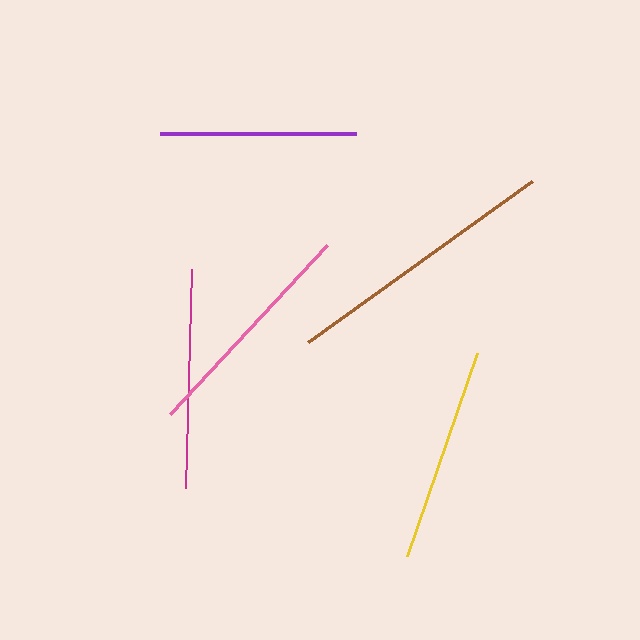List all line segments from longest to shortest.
From longest to shortest: brown, pink, magenta, yellow, purple.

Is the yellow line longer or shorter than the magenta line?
The magenta line is longer than the yellow line.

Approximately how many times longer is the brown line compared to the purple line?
The brown line is approximately 1.4 times the length of the purple line.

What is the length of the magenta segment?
The magenta segment is approximately 220 pixels long.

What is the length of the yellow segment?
The yellow segment is approximately 214 pixels long.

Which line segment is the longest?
The brown line is the longest at approximately 276 pixels.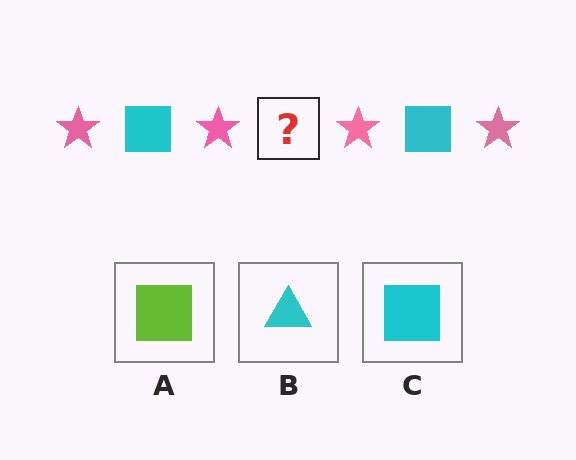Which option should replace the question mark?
Option C.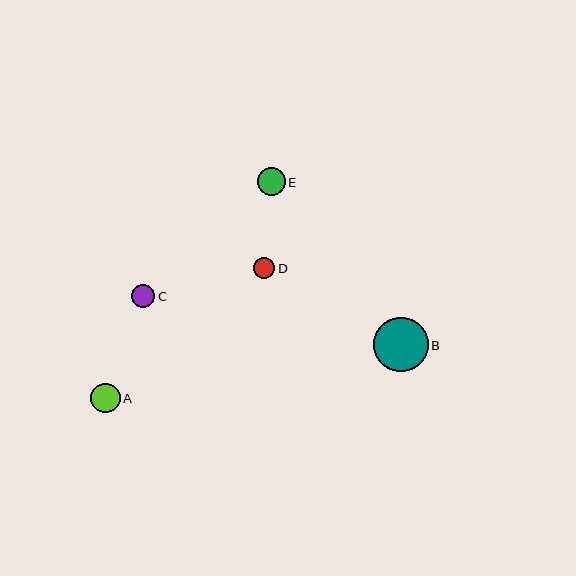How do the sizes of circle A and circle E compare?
Circle A and circle E are approximately the same size.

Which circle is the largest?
Circle B is the largest with a size of approximately 54 pixels.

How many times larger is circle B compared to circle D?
Circle B is approximately 2.6 times the size of circle D.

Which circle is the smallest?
Circle D is the smallest with a size of approximately 21 pixels.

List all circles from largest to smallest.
From largest to smallest: B, A, E, C, D.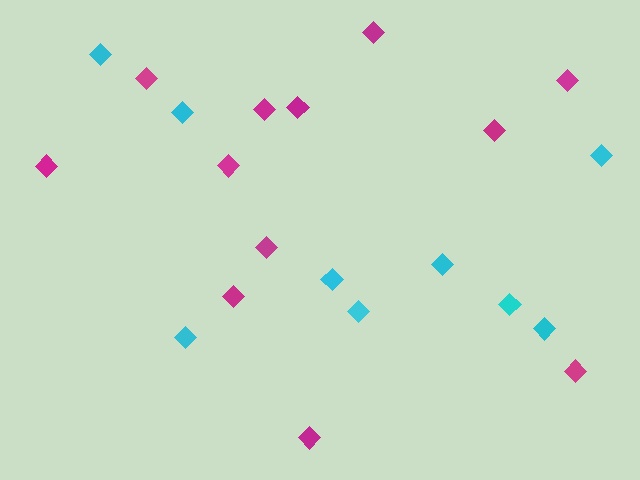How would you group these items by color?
There are 2 groups: one group of cyan diamonds (9) and one group of magenta diamonds (12).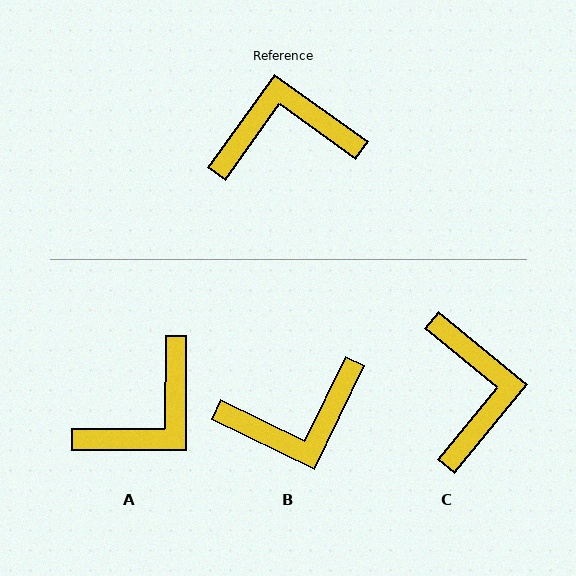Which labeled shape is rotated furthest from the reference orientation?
B, about 170 degrees away.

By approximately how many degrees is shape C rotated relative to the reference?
Approximately 94 degrees clockwise.